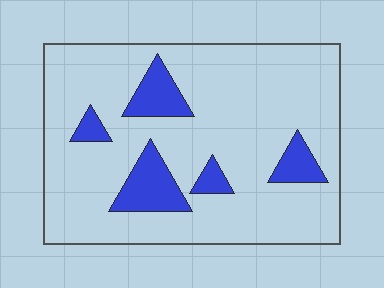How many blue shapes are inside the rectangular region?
5.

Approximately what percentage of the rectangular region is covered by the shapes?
Approximately 15%.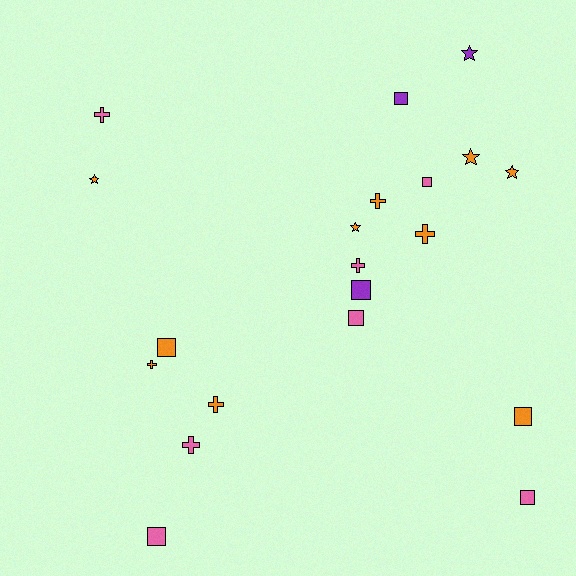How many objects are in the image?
There are 20 objects.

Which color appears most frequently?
Orange, with 10 objects.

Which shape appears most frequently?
Square, with 8 objects.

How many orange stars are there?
There are 4 orange stars.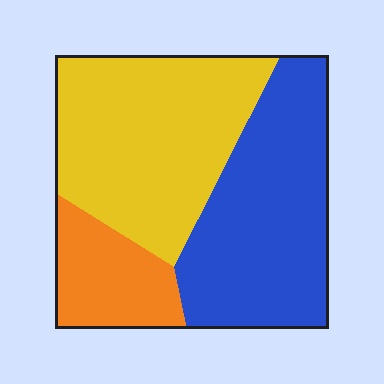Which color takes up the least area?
Orange, at roughly 15%.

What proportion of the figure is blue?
Blue covers 41% of the figure.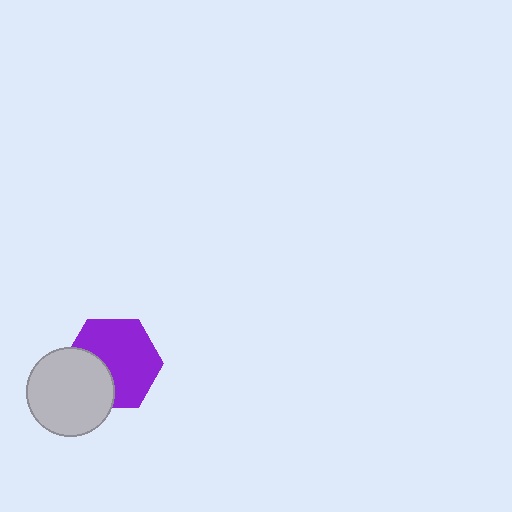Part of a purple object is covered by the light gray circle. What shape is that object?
It is a hexagon.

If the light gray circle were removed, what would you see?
You would see the complete purple hexagon.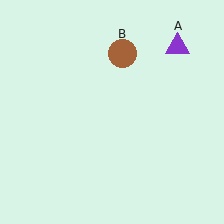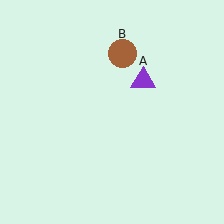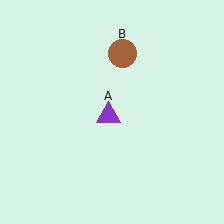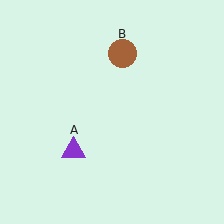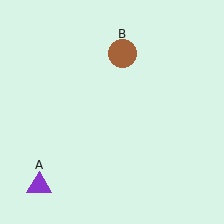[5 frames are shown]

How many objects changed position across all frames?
1 object changed position: purple triangle (object A).